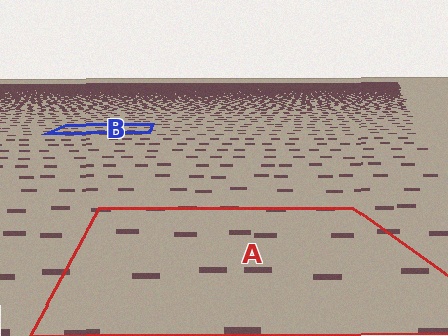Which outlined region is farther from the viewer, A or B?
Region B is farther from the viewer — the texture elements inside it appear smaller and more densely packed.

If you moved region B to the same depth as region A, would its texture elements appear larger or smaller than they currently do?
They would appear larger. At a closer depth, the same texture elements are projected at a bigger on-screen size.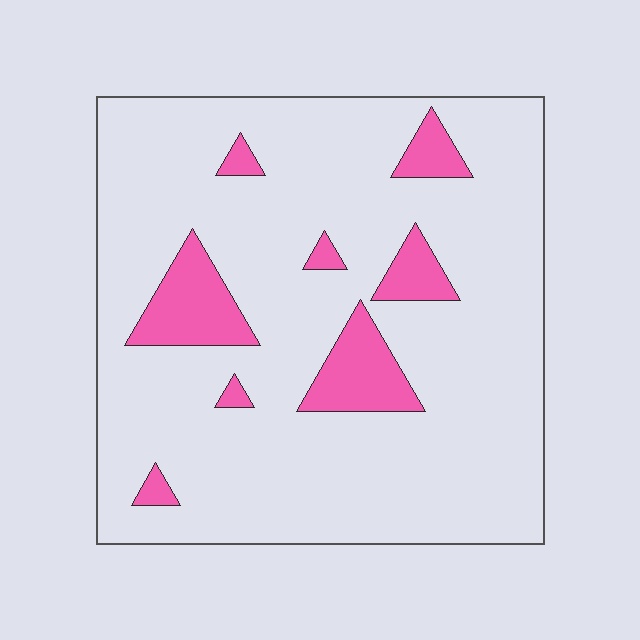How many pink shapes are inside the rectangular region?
8.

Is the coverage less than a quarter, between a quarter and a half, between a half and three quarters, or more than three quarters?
Less than a quarter.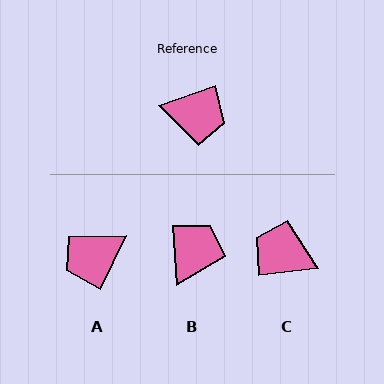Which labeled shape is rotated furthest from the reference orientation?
C, about 168 degrees away.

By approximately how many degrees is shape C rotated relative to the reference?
Approximately 168 degrees counter-clockwise.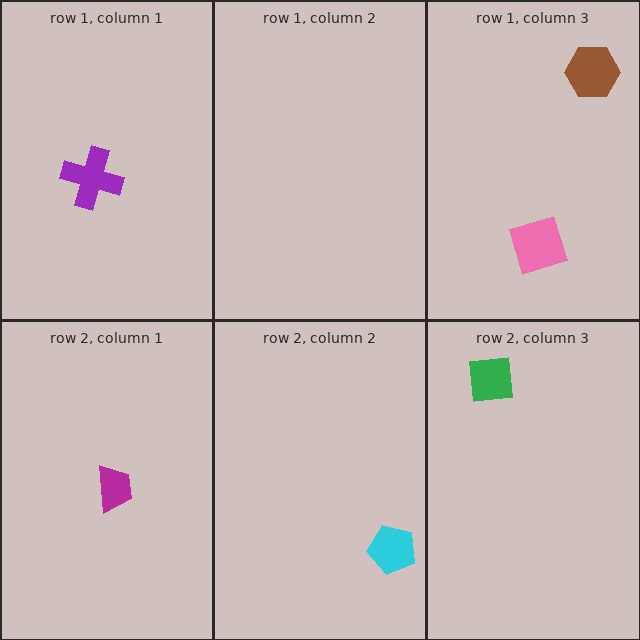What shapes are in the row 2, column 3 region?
The green square.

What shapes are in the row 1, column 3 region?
The pink square, the brown hexagon.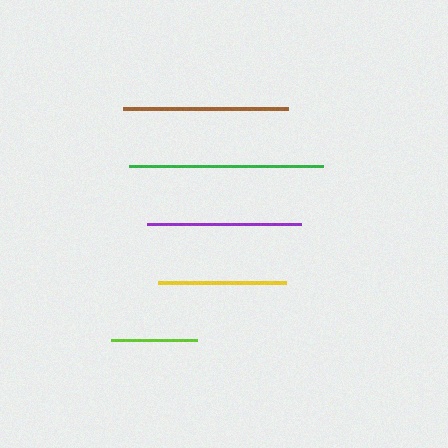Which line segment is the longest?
The green line is the longest at approximately 194 pixels.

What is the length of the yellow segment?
The yellow segment is approximately 129 pixels long.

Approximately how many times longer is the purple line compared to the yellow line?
The purple line is approximately 1.2 times the length of the yellow line.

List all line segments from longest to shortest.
From longest to shortest: green, brown, purple, yellow, lime.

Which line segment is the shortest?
The lime line is the shortest at approximately 86 pixels.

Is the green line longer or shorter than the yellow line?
The green line is longer than the yellow line.